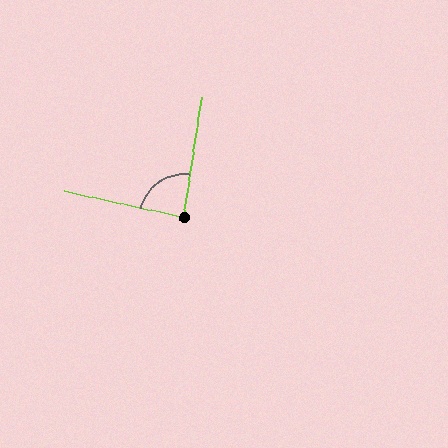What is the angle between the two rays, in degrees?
Approximately 86 degrees.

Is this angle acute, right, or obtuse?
It is approximately a right angle.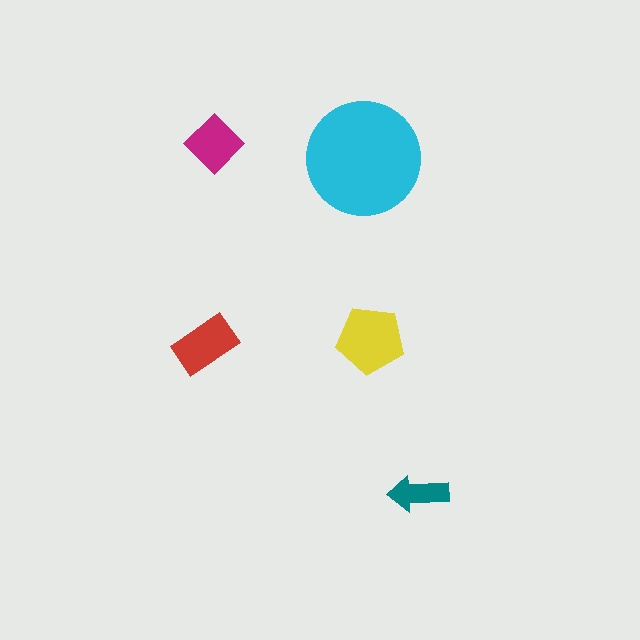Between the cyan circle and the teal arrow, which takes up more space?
The cyan circle.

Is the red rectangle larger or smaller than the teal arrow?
Larger.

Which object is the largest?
The cyan circle.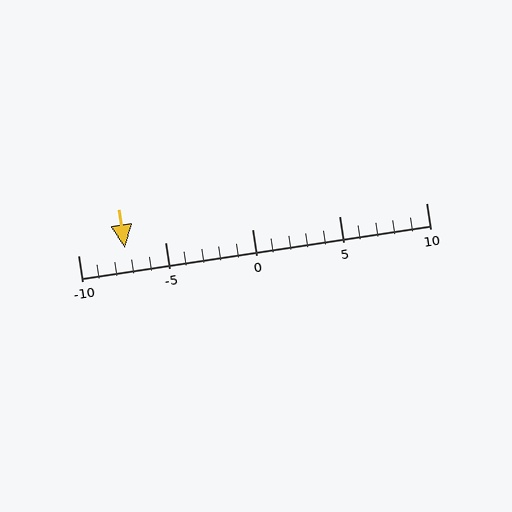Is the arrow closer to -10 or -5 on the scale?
The arrow is closer to -5.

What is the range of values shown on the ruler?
The ruler shows values from -10 to 10.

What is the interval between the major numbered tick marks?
The major tick marks are spaced 5 units apart.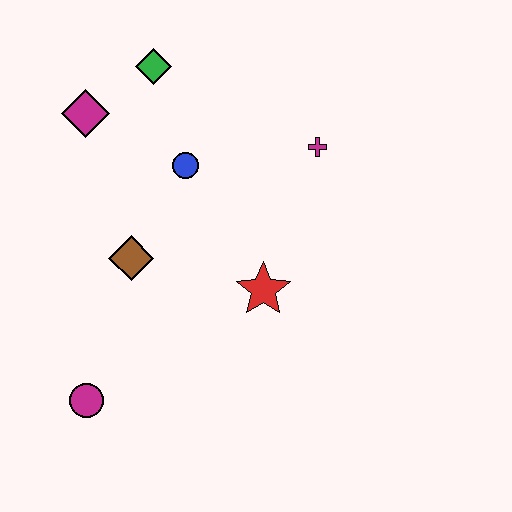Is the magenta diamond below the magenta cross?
No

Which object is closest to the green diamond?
The magenta diamond is closest to the green diamond.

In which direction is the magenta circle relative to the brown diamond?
The magenta circle is below the brown diamond.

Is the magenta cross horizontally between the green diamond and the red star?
No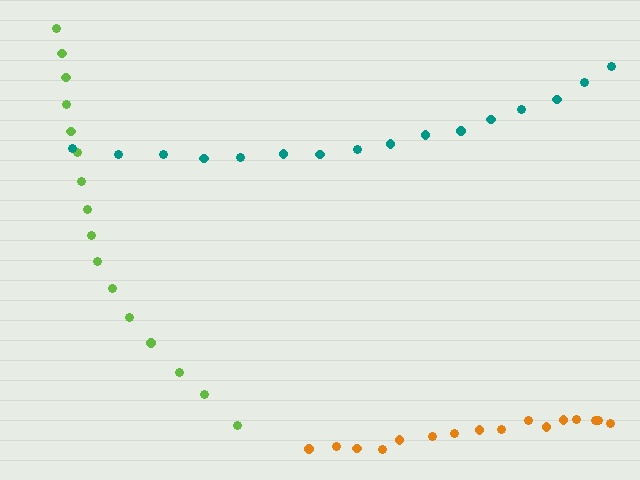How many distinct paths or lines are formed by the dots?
There are 3 distinct paths.